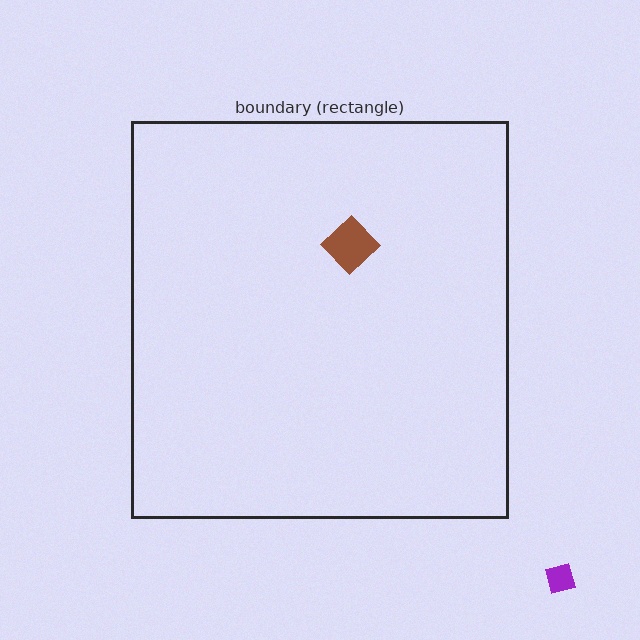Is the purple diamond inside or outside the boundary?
Outside.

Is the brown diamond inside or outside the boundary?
Inside.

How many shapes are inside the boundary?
1 inside, 1 outside.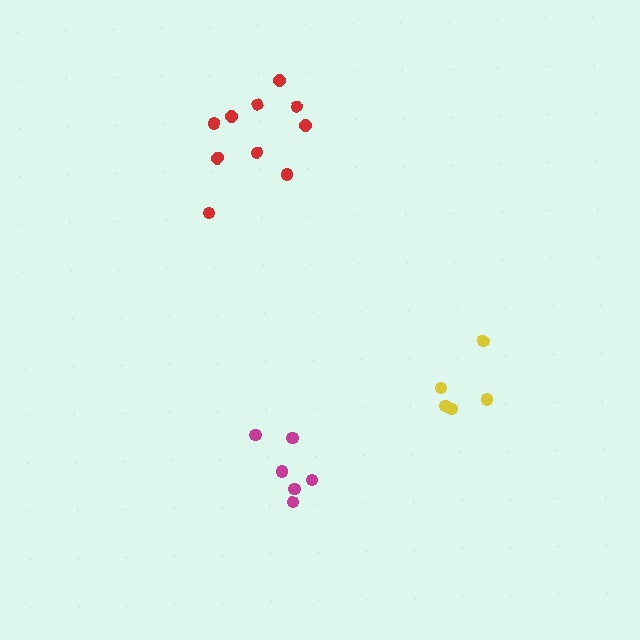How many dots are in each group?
Group 1: 6 dots, Group 2: 5 dots, Group 3: 10 dots (21 total).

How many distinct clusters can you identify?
There are 3 distinct clusters.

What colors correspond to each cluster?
The clusters are colored: magenta, yellow, red.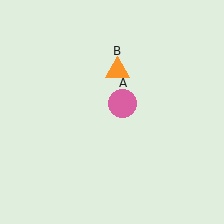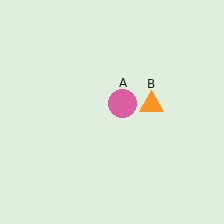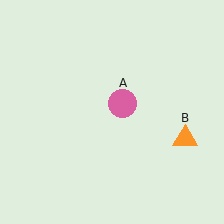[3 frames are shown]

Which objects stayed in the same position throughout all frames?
Pink circle (object A) remained stationary.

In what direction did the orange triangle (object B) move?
The orange triangle (object B) moved down and to the right.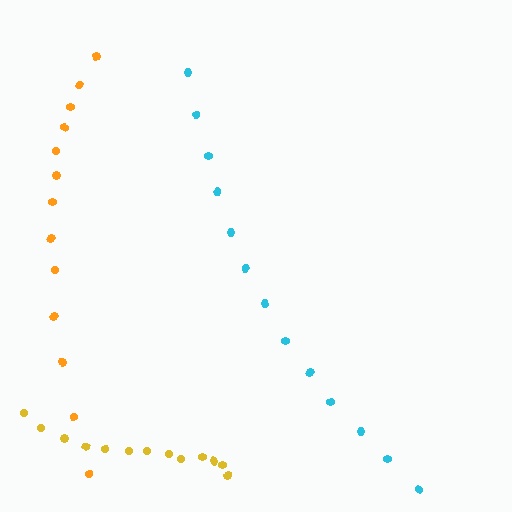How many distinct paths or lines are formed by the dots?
There are 3 distinct paths.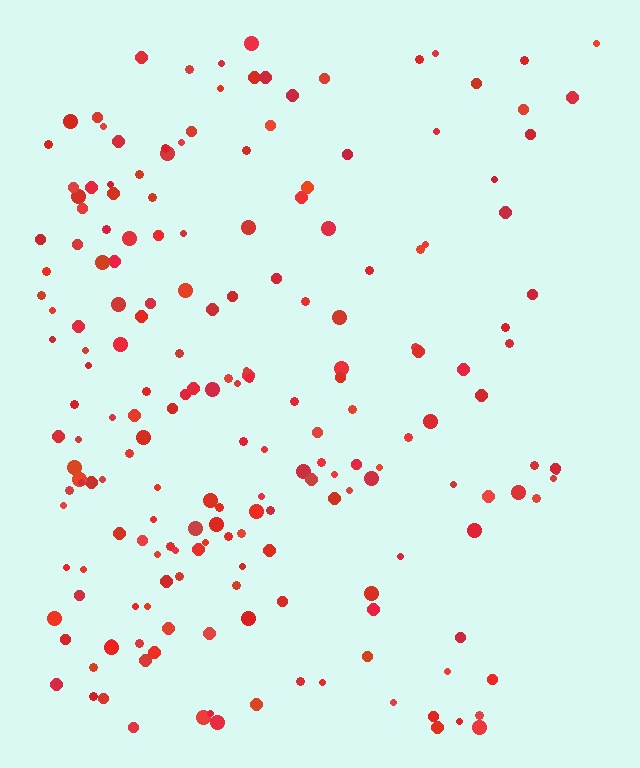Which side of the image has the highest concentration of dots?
The left.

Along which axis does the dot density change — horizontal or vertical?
Horizontal.